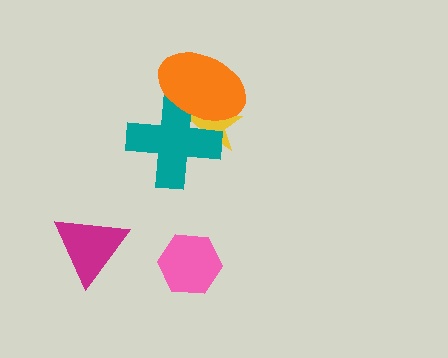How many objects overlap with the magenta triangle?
0 objects overlap with the magenta triangle.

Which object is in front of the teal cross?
The orange ellipse is in front of the teal cross.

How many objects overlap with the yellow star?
2 objects overlap with the yellow star.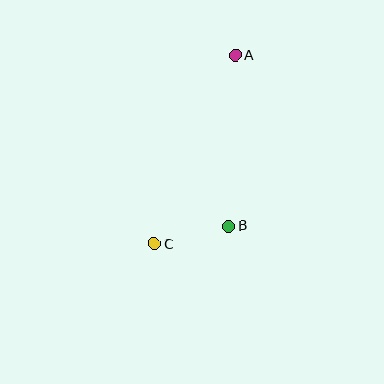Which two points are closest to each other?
Points B and C are closest to each other.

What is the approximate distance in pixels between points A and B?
The distance between A and B is approximately 171 pixels.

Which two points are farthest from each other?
Points A and C are farthest from each other.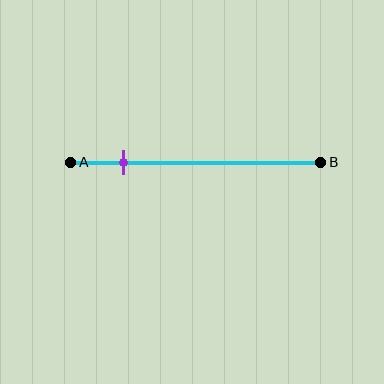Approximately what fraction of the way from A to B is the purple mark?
The purple mark is approximately 20% of the way from A to B.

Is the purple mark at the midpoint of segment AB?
No, the mark is at about 20% from A, not at the 50% midpoint.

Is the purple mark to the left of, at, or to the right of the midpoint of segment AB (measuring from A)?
The purple mark is to the left of the midpoint of segment AB.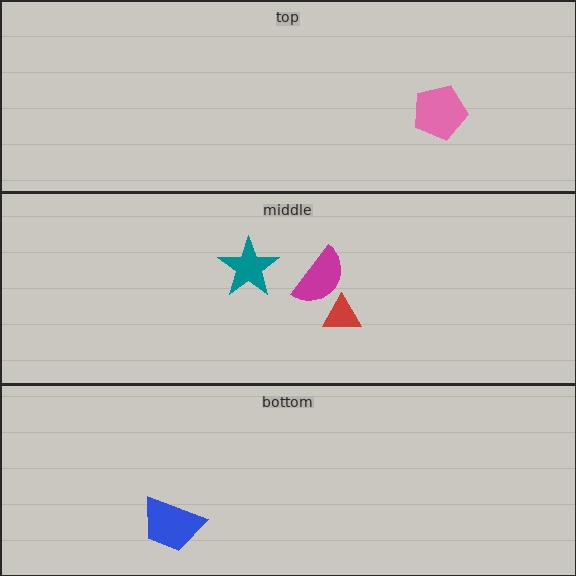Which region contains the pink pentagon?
The top region.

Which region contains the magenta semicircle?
The middle region.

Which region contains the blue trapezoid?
The bottom region.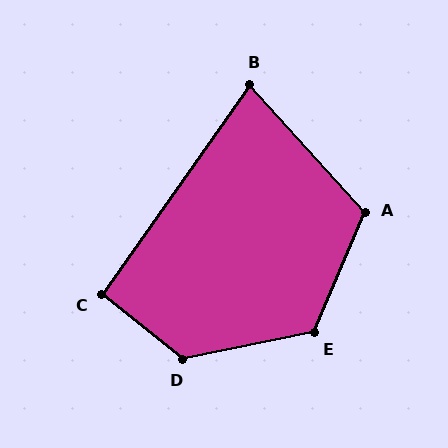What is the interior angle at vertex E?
Approximately 124 degrees (obtuse).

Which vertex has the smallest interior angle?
B, at approximately 77 degrees.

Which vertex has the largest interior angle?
D, at approximately 130 degrees.